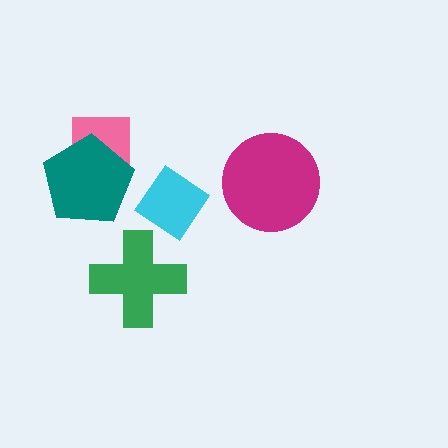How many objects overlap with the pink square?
1 object overlaps with the pink square.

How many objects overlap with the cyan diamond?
0 objects overlap with the cyan diamond.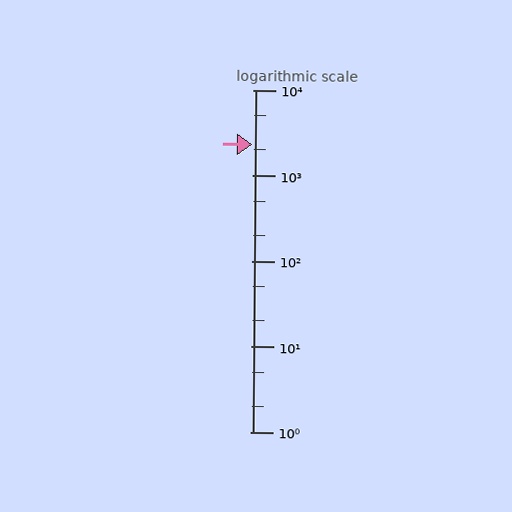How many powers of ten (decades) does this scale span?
The scale spans 4 decades, from 1 to 10000.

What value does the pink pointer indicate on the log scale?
The pointer indicates approximately 2300.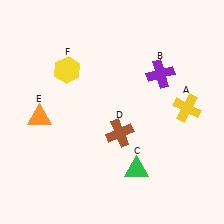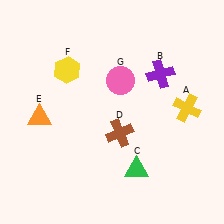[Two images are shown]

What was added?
A pink circle (G) was added in Image 2.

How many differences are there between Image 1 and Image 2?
There is 1 difference between the two images.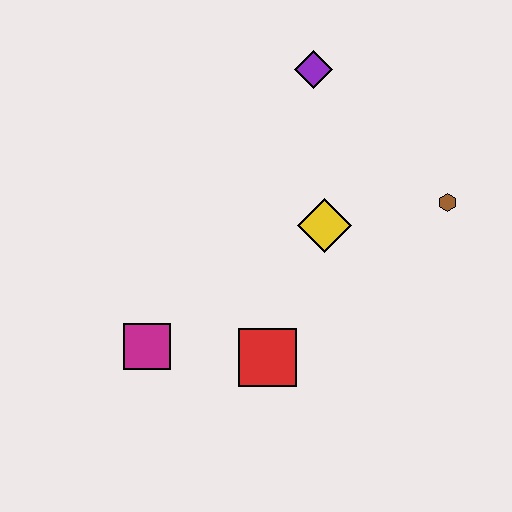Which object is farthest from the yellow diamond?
The magenta square is farthest from the yellow diamond.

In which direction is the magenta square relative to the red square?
The magenta square is to the left of the red square.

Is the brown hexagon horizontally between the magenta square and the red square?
No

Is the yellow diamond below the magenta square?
No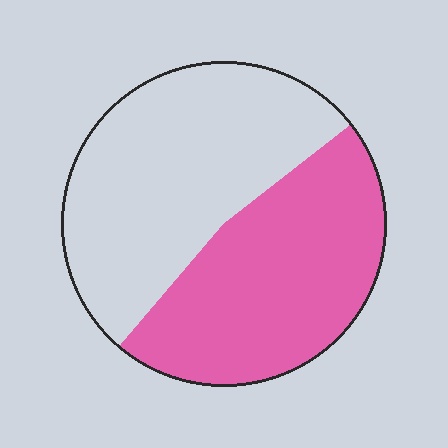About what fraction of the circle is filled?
About one half (1/2).